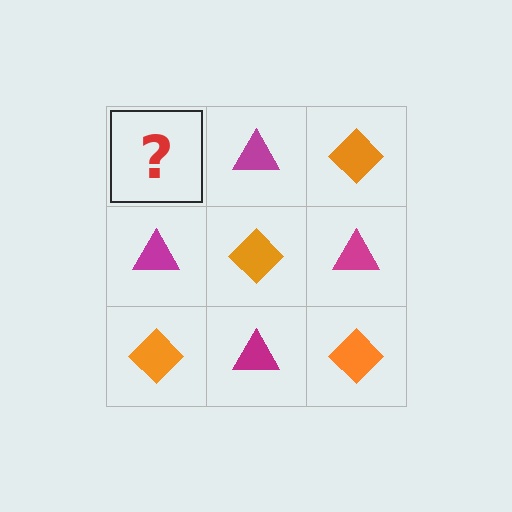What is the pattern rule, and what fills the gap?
The rule is that it alternates orange diamond and magenta triangle in a checkerboard pattern. The gap should be filled with an orange diamond.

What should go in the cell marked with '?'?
The missing cell should contain an orange diamond.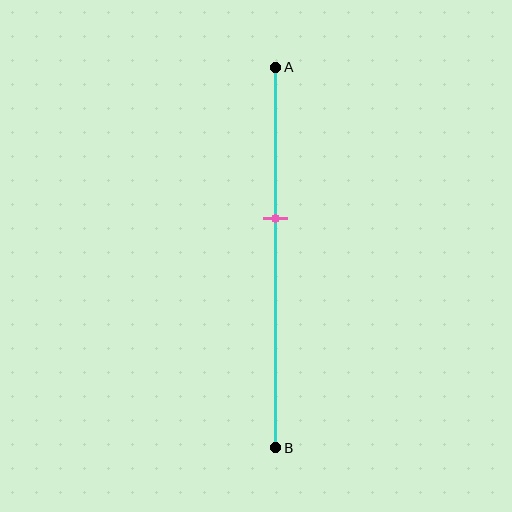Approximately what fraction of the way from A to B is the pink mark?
The pink mark is approximately 40% of the way from A to B.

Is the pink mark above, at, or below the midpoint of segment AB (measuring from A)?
The pink mark is above the midpoint of segment AB.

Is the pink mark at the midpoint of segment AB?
No, the mark is at about 40% from A, not at the 50% midpoint.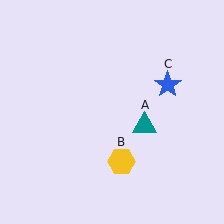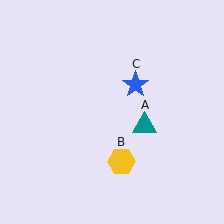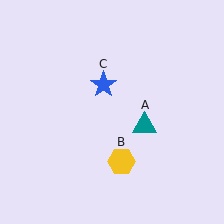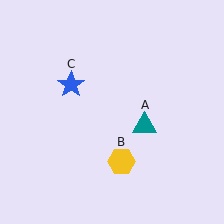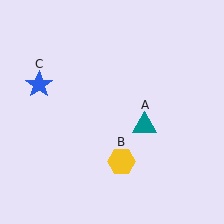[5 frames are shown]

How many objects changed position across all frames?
1 object changed position: blue star (object C).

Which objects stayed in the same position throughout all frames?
Teal triangle (object A) and yellow hexagon (object B) remained stationary.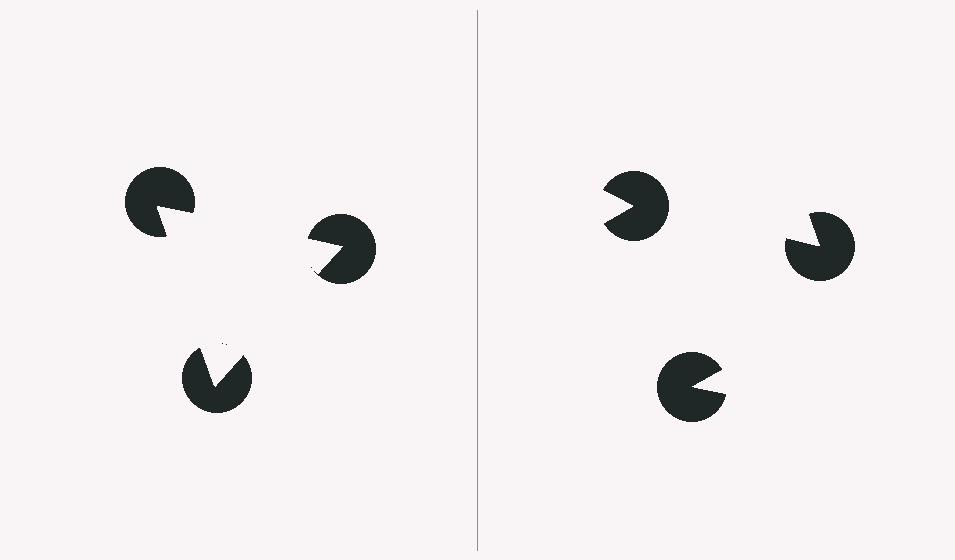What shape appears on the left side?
An illusory triangle.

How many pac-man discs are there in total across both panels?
6 — 3 on each side.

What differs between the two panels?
The pac-man discs are positioned identically on both sides; only the wedge orientations differ. On the left they align to a triangle; on the right they are misaligned.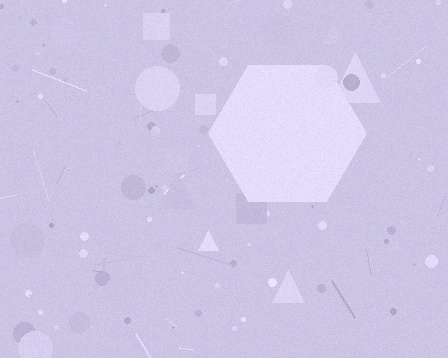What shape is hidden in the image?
A hexagon is hidden in the image.